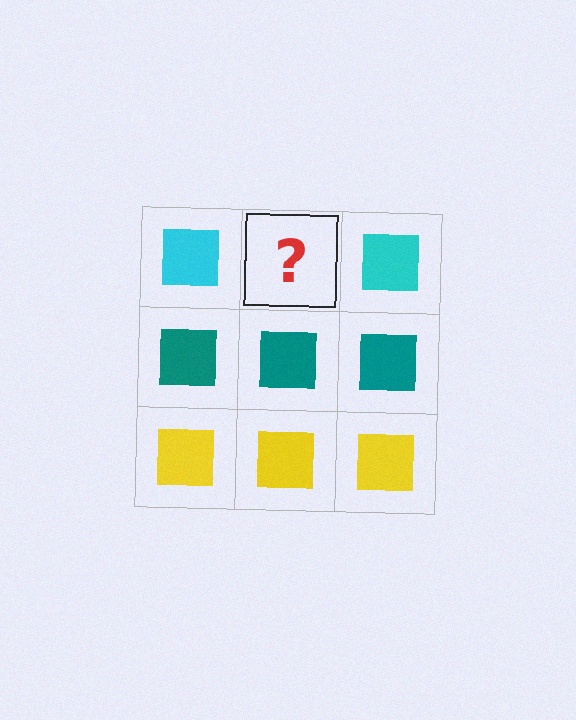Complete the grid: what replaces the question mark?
The question mark should be replaced with a cyan square.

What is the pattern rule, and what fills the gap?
The rule is that each row has a consistent color. The gap should be filled with a cyan square.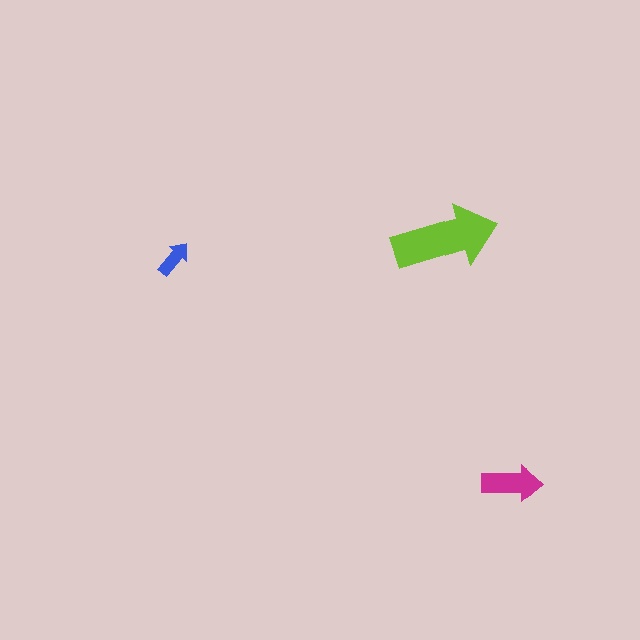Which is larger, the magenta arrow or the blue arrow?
The magenta one.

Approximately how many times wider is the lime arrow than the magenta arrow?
About 1.5 times wider.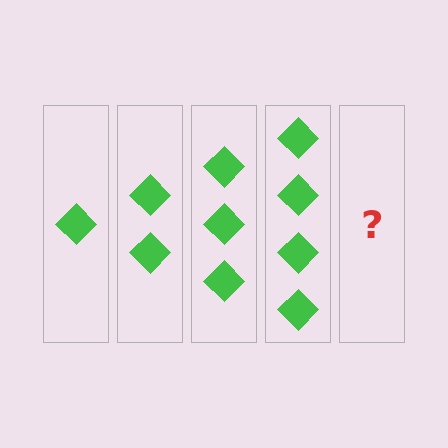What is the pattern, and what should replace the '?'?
The pattern is that each step adds one more diamond. The '?' should be 5 diamonds.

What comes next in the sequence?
The next element should be 5 diamonds.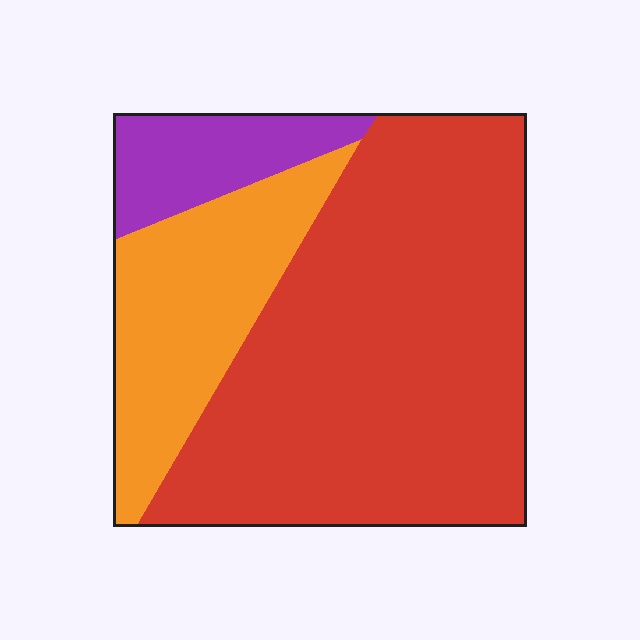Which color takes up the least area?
Purple, at roughly 10%.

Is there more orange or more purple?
Orange.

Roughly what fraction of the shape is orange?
Orange covers around 25% of the shape.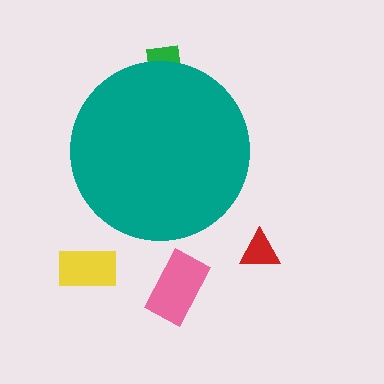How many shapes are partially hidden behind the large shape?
1 shape is partially hidden.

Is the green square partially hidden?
Yes, the green square is partially hidden behind the teal circle.